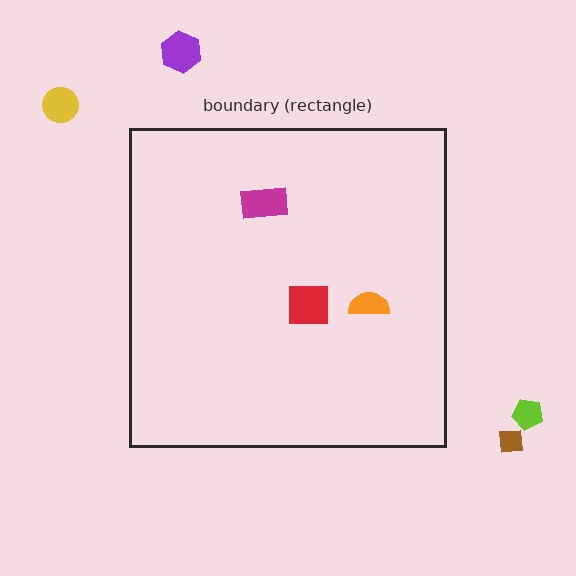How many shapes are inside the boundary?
3 inside, 4 outside.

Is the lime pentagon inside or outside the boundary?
Outside.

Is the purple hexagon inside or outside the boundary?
Outside.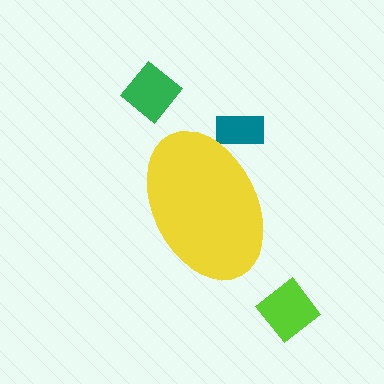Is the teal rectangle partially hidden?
Yes, the teal rectangle is partially hidden behind the yellow ellipse.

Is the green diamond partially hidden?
No, the green diamond is fully visible.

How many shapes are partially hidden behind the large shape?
1 shape is partially hidden.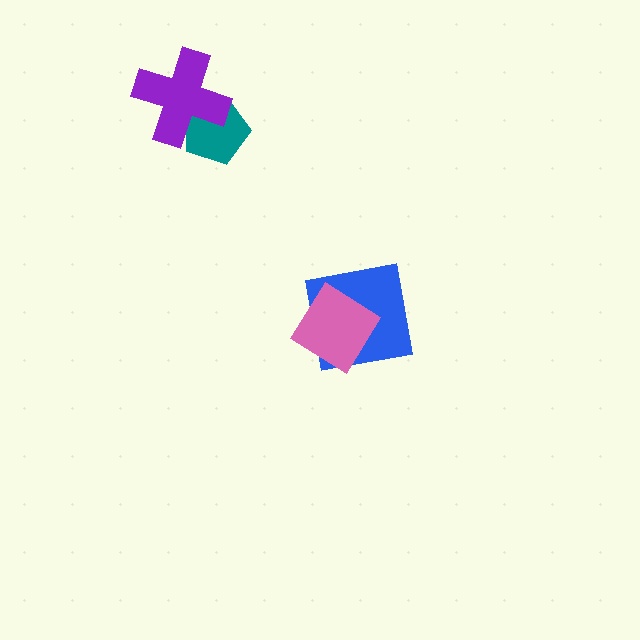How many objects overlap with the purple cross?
1 object overlaps with the purple cross.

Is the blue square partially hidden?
Yes, it is partially covered by another shape.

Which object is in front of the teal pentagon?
The purple cross is in front of the teal pentagon.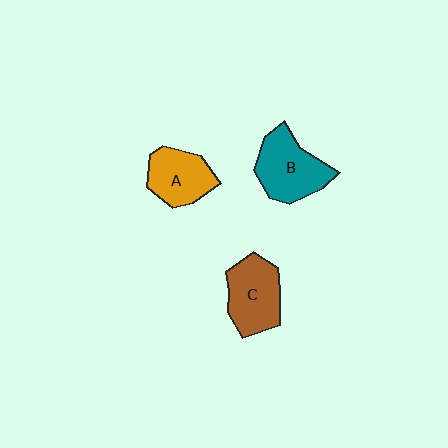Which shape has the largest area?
Shape B (teal).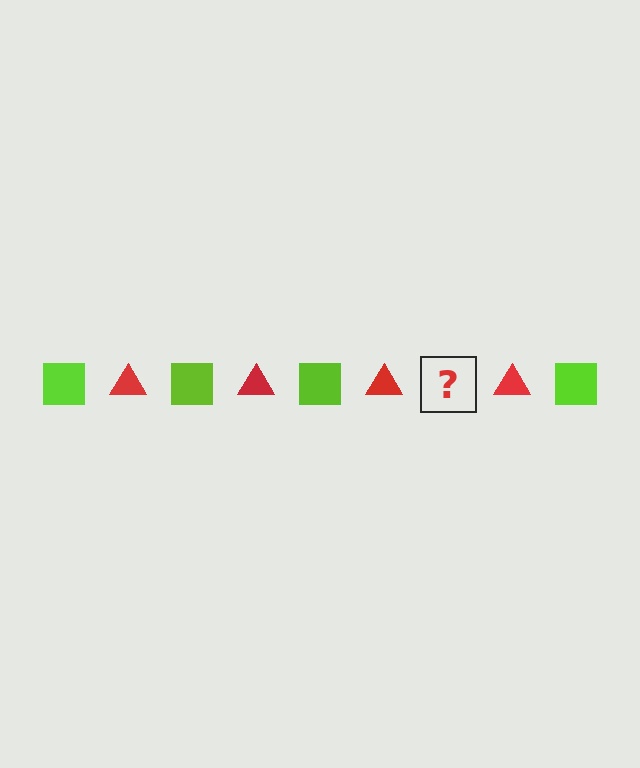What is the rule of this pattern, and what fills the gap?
The rule is that the pattern alternates between lime square and red triangle. The gap should be filled with a lime square.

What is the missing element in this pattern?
The missing element is a lime square.